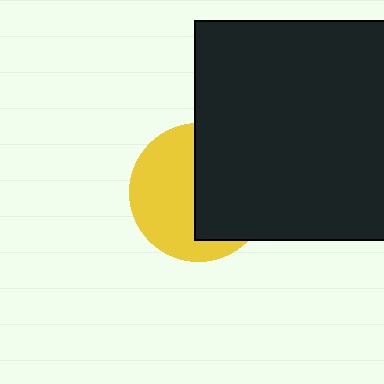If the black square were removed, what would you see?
You would see the complete yellow circle.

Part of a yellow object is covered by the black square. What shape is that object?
It is a circle.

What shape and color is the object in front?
The object in front is a black square.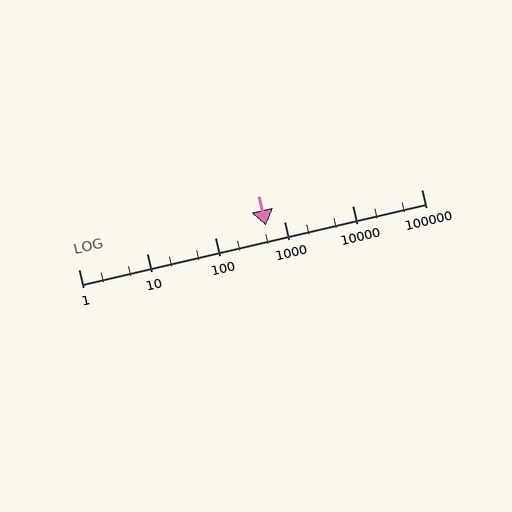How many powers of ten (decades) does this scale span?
The scale spans 5 decades, from 1 to 100000.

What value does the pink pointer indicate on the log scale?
The pointer indicates approximately 550.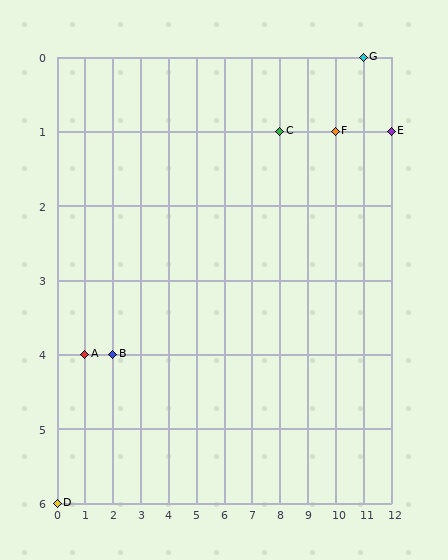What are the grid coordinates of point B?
Point B is at grid coordinates (2, 4).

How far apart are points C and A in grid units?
Points C and A are 7 columns and 3 rows apart (about 7.6 grid units diagonally).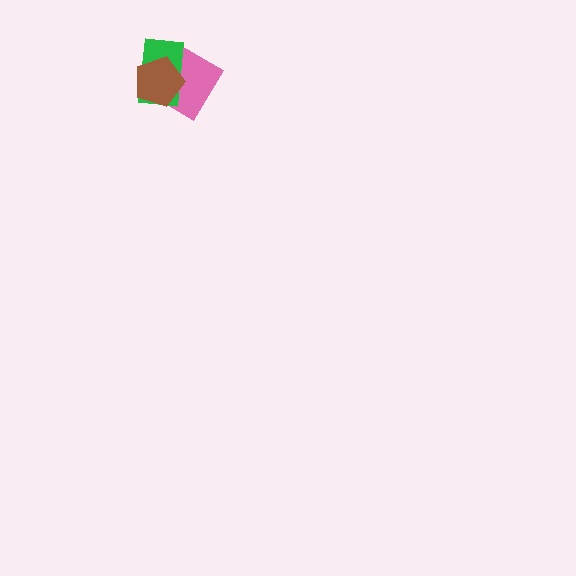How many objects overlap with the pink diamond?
2 objects overlap with the pink diamond.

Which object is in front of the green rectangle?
The brown pentagon is in front of the green rectangle.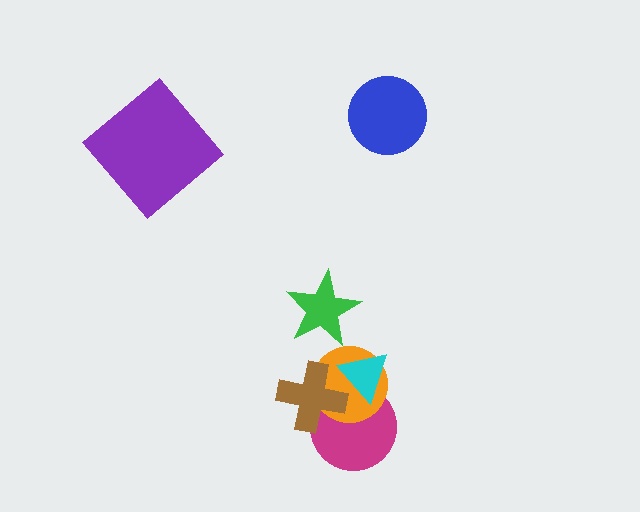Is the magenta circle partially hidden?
Yes, it is partially covered by another shape.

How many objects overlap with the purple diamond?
0 objects overlap with the purple diamond.